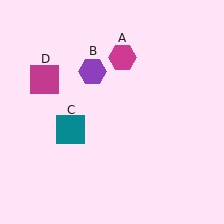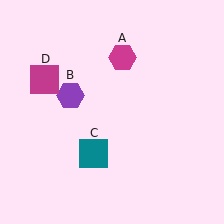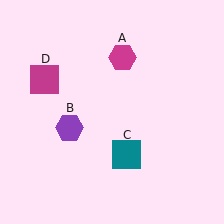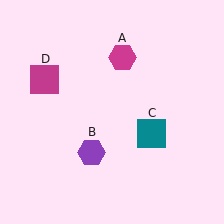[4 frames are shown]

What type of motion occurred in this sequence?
The purple hexagon (object B), teal square (object C) rotated counterclockwise around the center of the scene.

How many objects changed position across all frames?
2 objects changed position: purple hexagon (object B), teal square (object C).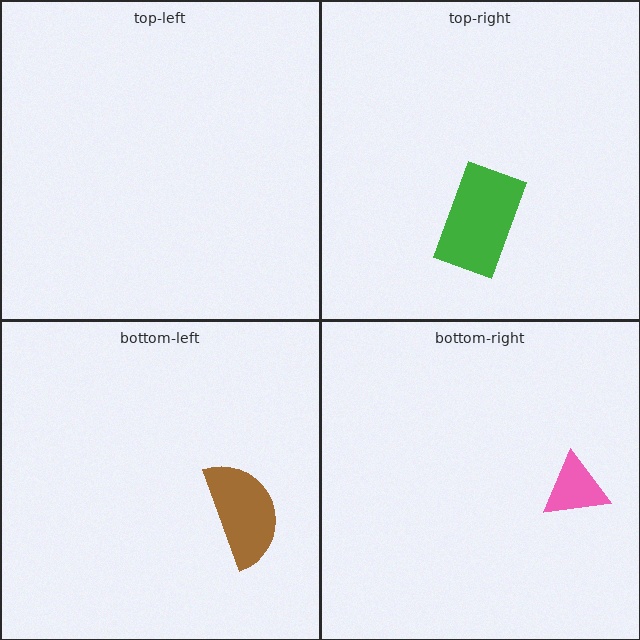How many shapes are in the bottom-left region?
1.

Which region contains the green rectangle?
The top-right region.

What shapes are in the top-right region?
The green rectangle.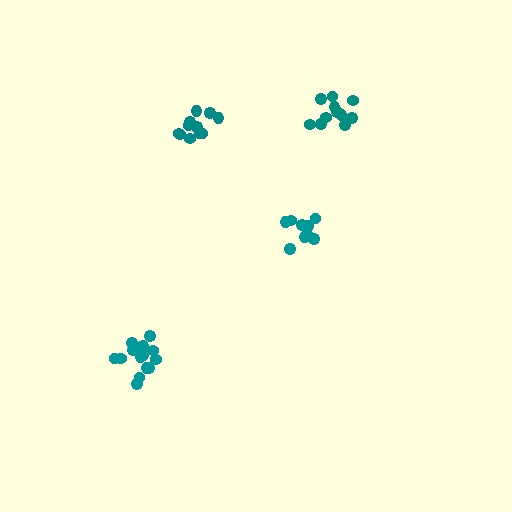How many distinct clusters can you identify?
There are 4 distinct clusters.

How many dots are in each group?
Group 1: 10 dots, Group 2: 15 dots, Group 3: 11 dots, Group 4: 11 dots (47 total).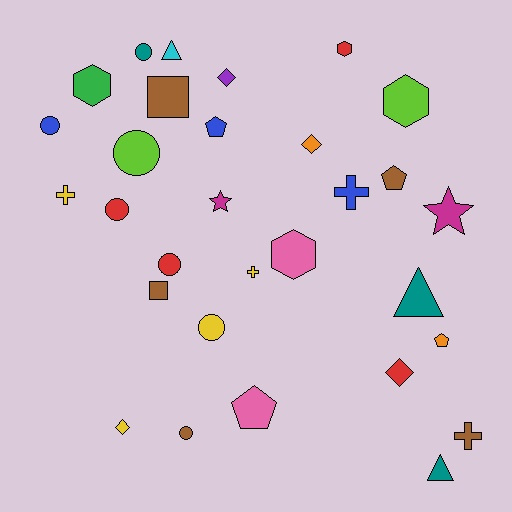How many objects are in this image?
There are 30 objects.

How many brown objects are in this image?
There are 5 brown objects.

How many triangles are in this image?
There are 3 triangles.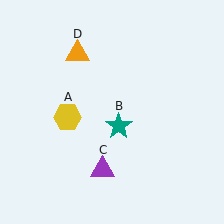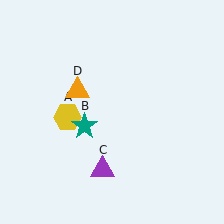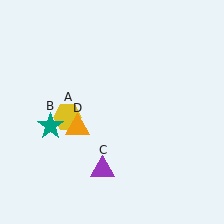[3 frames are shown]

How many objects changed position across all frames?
2 objects changed position: teal star (object B), orange triangle (object D).